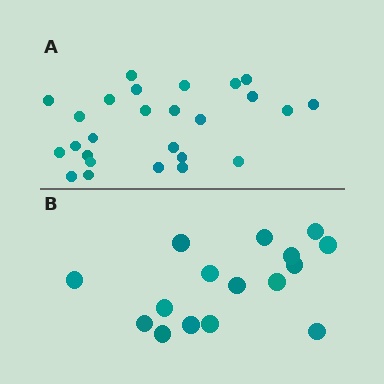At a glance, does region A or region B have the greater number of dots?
Region A (the top region) has more dots.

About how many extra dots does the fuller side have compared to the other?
Region A has roughly 10 or so more dots than region B.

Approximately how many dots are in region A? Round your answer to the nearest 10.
About 30 dots. (The exact count is 26, which rounds to 30.)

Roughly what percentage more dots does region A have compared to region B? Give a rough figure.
About 60% more.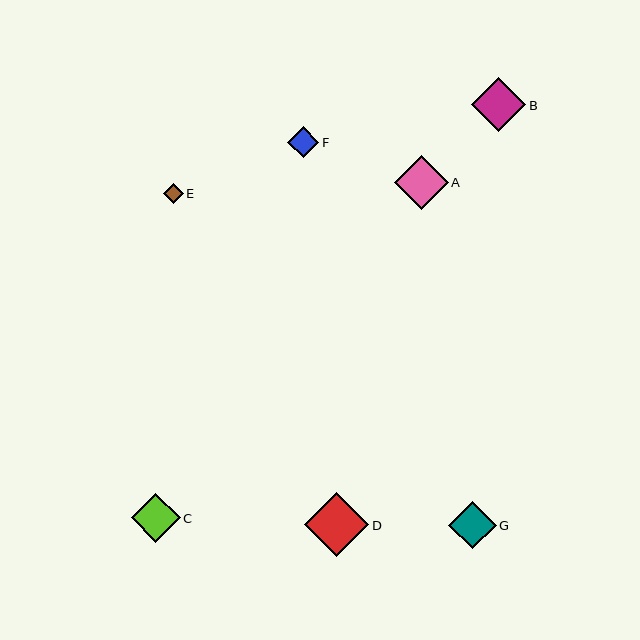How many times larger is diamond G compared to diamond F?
Diamond G is approximately 1.5 times the size of diamond F.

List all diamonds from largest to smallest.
From largest to smallest: D, A, B, C, G, F, E.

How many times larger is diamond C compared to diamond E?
Diamond C is approximately 2.4 times the size of diamond E.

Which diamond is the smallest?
Diamond E is the smallest with a size of approximately 20 pixels.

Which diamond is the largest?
Diamond D is the largest with a size of approximately 64 pixels.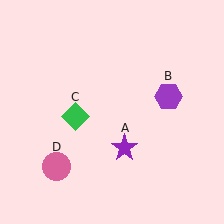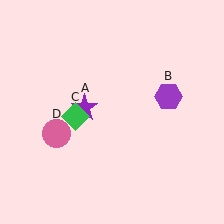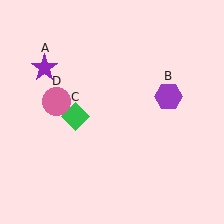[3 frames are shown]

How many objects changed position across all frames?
2 objects changed position: purple star (object A), pink circle (object D).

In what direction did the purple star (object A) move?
The purple star (object A) moved up and to the left.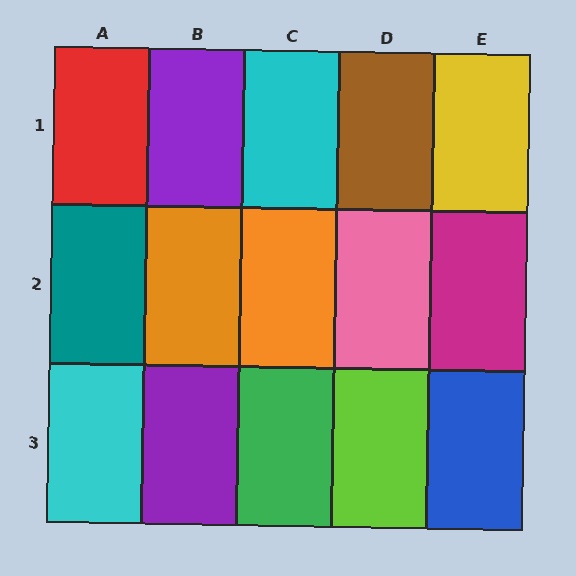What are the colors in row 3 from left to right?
Cyan, purple, green, lime, blue.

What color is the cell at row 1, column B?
Purple.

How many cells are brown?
1 cell is brown.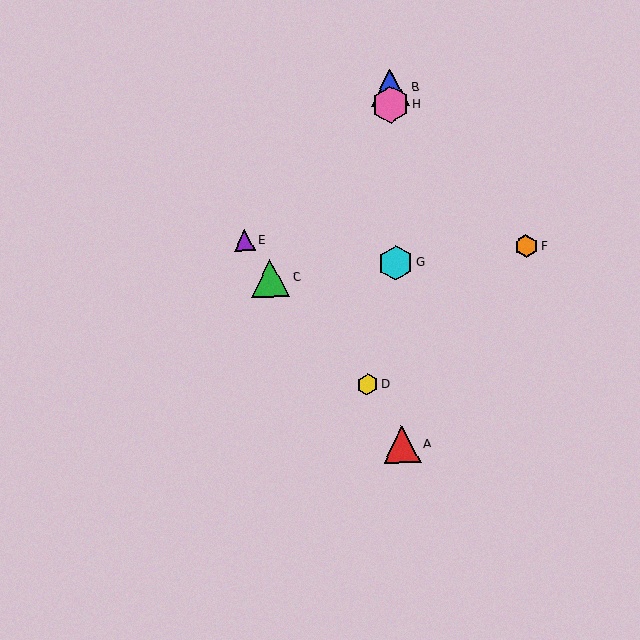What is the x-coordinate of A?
Object A is at x≈402.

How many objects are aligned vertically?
4 objects (A, B, G, H) are aligned vertically.